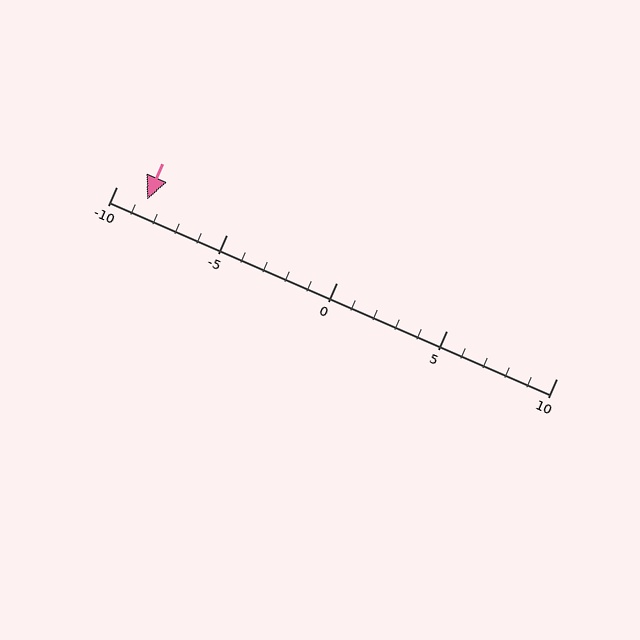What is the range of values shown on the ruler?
The ruler shows values from -10 to 10.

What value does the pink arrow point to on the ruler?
The pink arrow points to approximately -9.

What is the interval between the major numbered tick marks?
The major tick marks are spaced 5 units apart.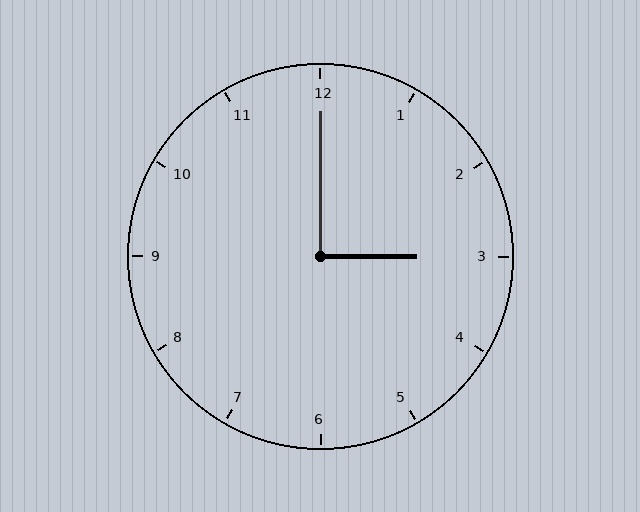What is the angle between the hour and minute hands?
Approximately 90 degrees.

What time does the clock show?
3:00.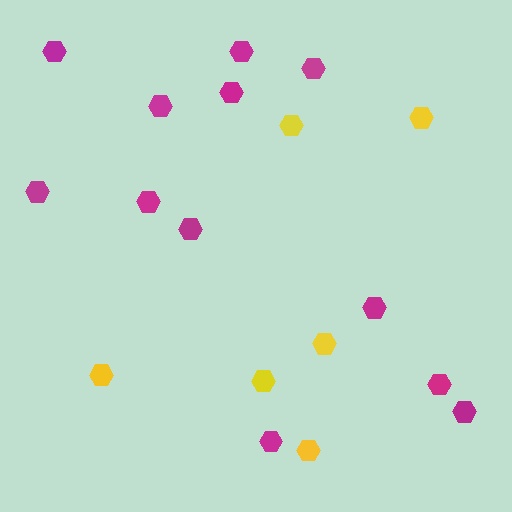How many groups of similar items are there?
There are 2 groups: one group of yellow hexagons (6) and one group of magenta hexagons (12).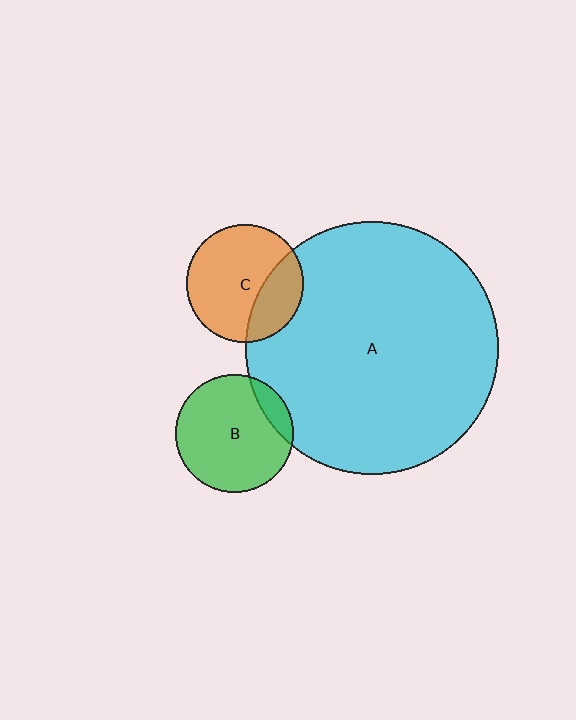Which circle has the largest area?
Circle A (cyan).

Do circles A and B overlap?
Yes.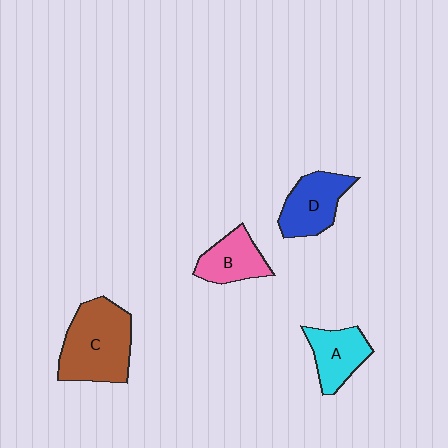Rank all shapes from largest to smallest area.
From largest to smallest: C (brown), D (blue), A (cyan), B (pink).